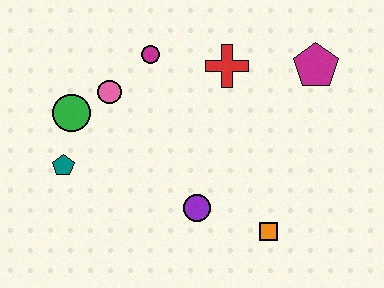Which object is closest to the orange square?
The purple circle is closest to the orange square.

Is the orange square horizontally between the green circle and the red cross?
No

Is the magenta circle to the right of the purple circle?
No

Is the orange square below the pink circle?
Yes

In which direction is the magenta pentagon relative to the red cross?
The magenta pentagon is to the right of the red cross.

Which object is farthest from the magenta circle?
The orange square is farthest from the magenta circle.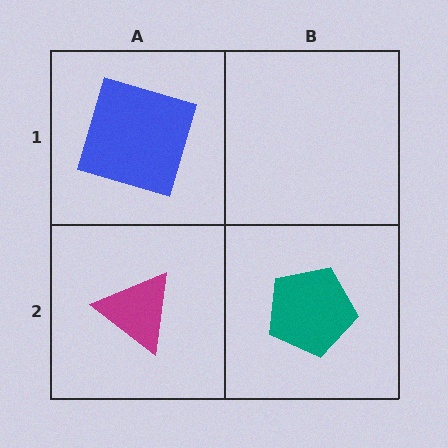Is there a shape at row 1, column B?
No, that cell is empty.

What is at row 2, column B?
A teal pentagon.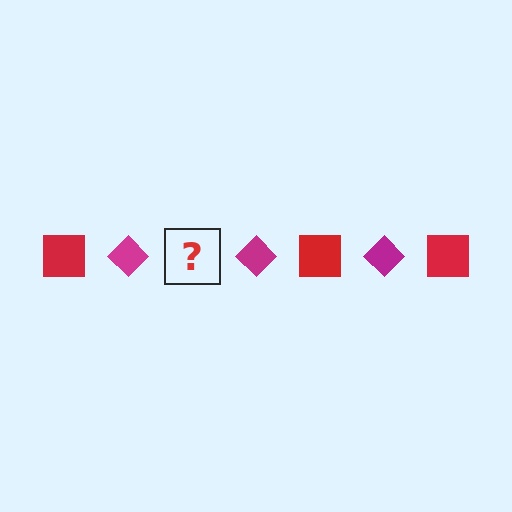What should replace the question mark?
The question mark should be replaced with a red square.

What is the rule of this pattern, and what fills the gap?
The rule is that the pattern alternates between red square and magenta diamond. The gap should be filled with a red square.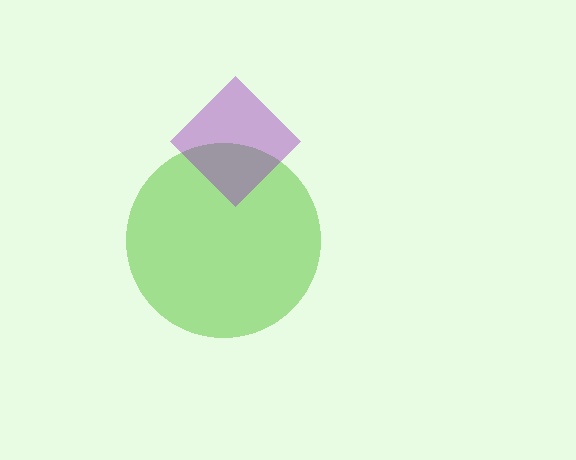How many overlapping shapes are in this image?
There are 2 overlapping shapes in the image.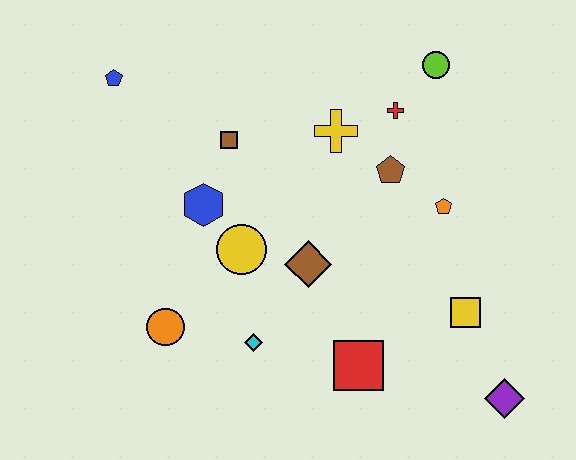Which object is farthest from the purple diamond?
The blue pentagon is farthest from the purple diamond.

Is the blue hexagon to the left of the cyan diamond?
Yes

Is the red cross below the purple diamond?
No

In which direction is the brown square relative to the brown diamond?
The brown square is above the brown diamond.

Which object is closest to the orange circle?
The cyan diamond is closest to the orange circle.